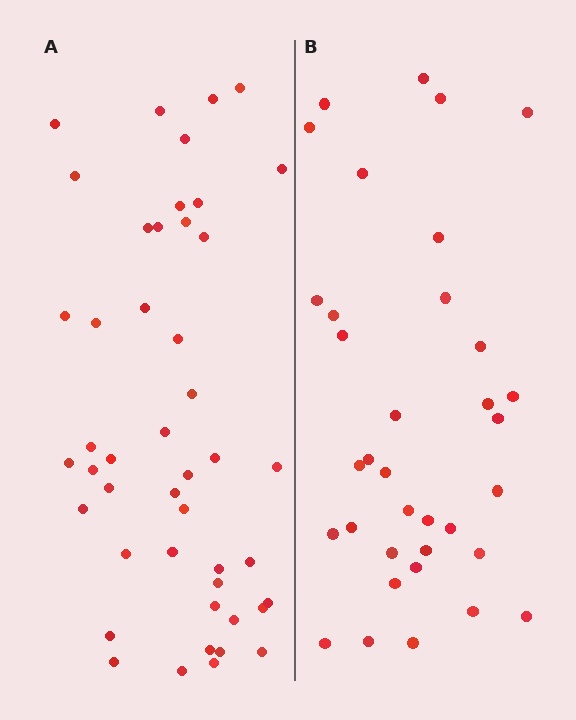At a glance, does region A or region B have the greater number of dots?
Region A (the left region) has more dots.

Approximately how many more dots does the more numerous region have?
Region A has roughly 12 or so more dots than region B.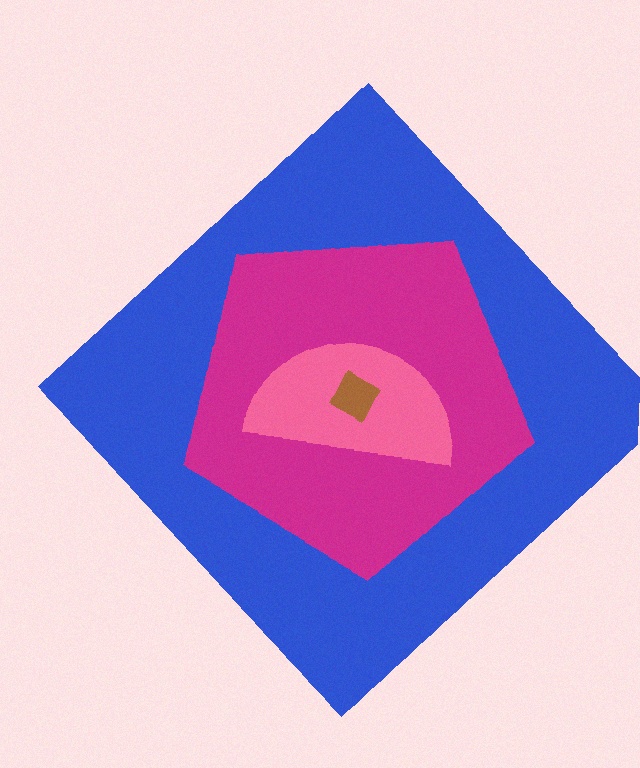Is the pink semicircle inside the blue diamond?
Yes.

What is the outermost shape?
The blue diamond.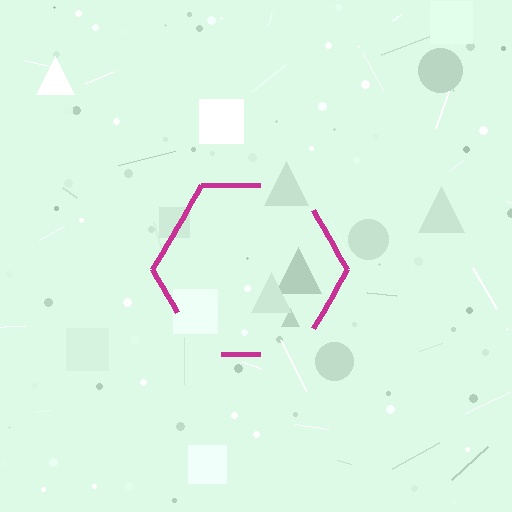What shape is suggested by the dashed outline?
The dashed outline suggests a hexagon.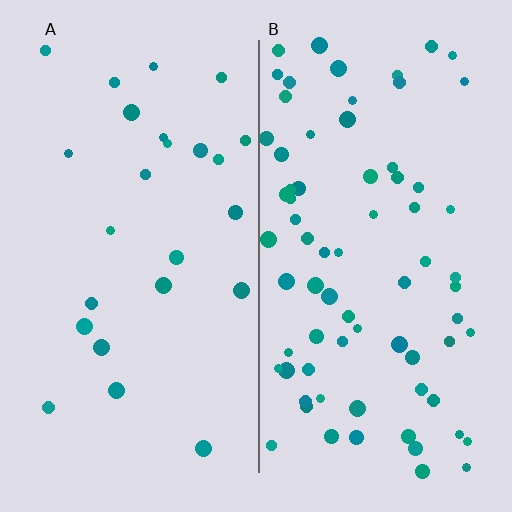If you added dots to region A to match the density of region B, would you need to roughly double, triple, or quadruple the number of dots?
Approximately triple.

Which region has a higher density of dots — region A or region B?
B (the right).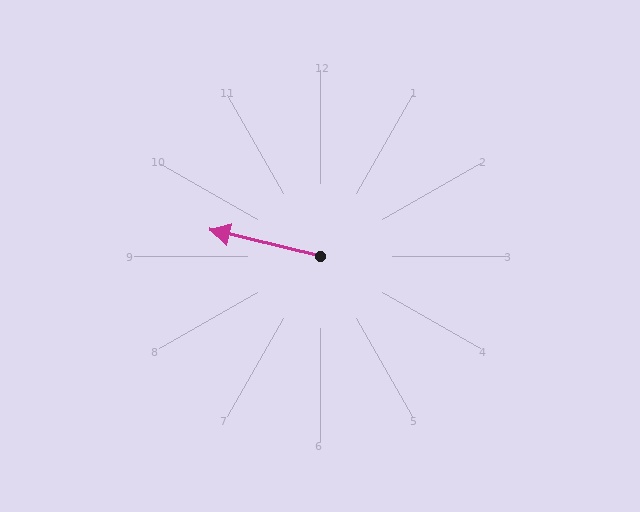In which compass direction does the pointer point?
West.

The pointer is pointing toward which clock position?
Roughly 9 o'clock.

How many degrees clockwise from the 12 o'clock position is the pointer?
Approximately 283 degrees.